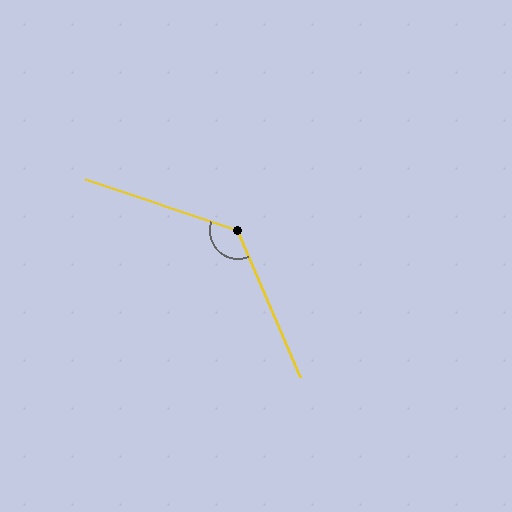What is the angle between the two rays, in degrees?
Approximately 131 degrees.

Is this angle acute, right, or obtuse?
It is obtuse.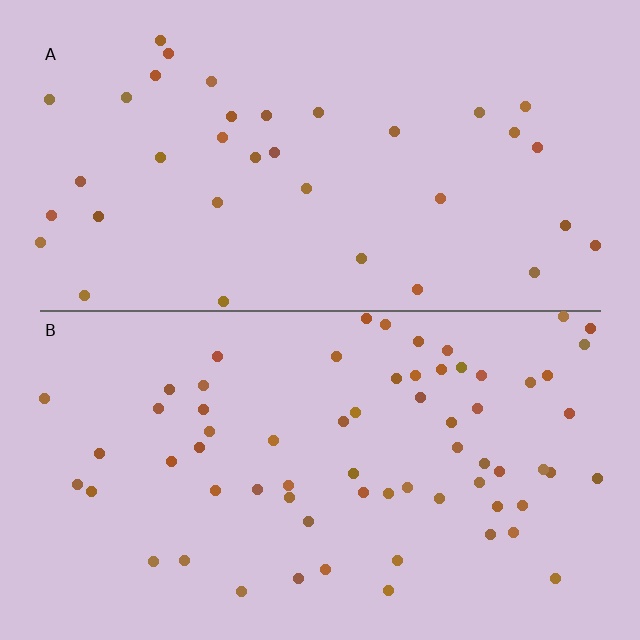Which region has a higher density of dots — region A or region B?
B (the bottom).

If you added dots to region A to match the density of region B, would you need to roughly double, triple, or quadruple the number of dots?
Approximately double.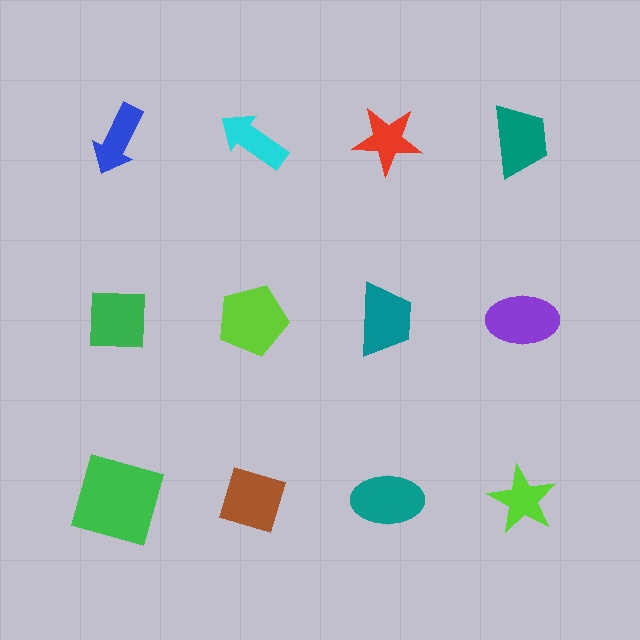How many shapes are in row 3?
4 shapes.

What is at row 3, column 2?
A brown diamond.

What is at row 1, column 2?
A cyan arrow.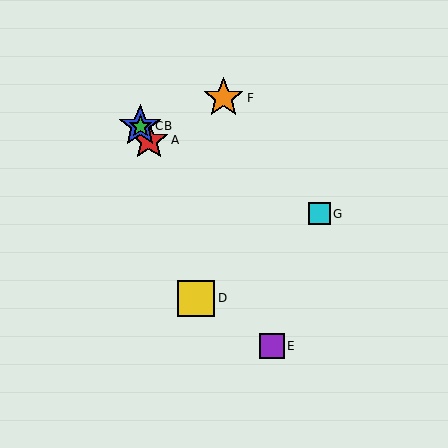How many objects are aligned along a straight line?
4 objects (A, B, C, E) are aligned along a straight line.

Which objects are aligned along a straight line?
Objects A, B, C, E are aligned along a straight line.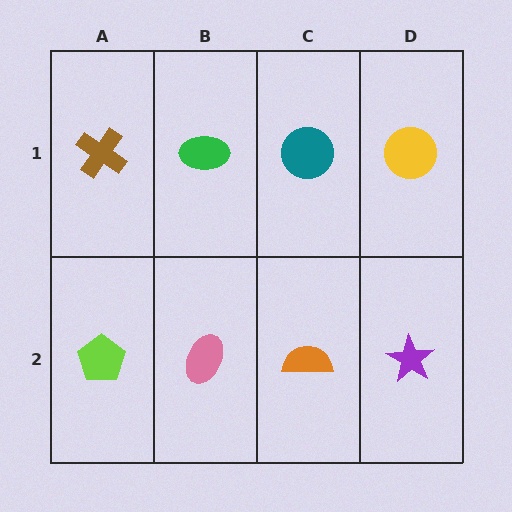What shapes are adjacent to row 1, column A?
A lime pentagon (row 2, column A), a green ellipse (row 1, column B).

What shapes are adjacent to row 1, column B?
A pink ellipse (row 2, column B), a brown cross (row 1, column A), a teal circle (row 1, column C).